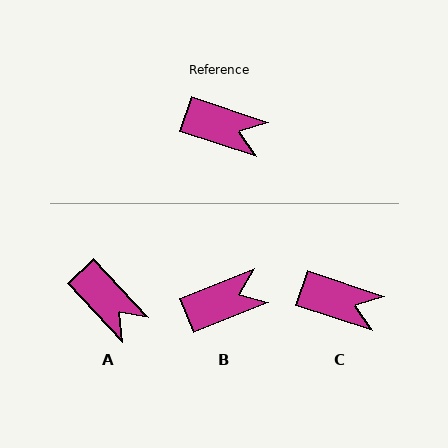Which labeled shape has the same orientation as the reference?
C.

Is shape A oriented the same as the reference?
No, it is off by about 29 degrees.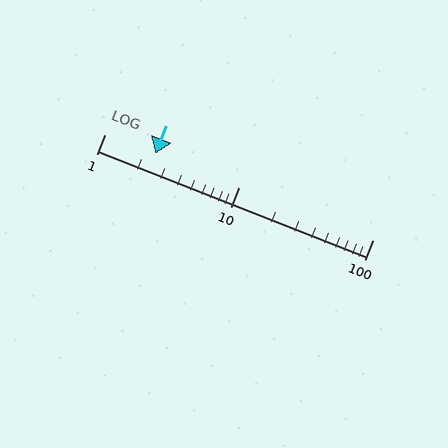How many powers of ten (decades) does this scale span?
The scale spans 2 decades, from 1 to 100.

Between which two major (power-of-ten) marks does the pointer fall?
The pointer is between 1 and 10.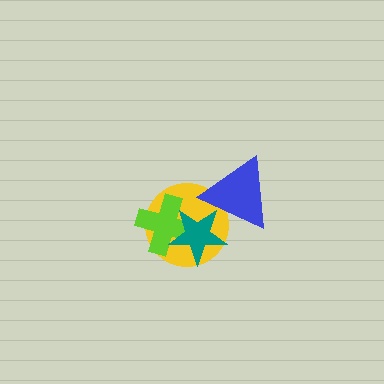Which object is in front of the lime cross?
The teal star is in front of the lime cross.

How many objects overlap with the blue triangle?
2 objects overlap with the blue triangle.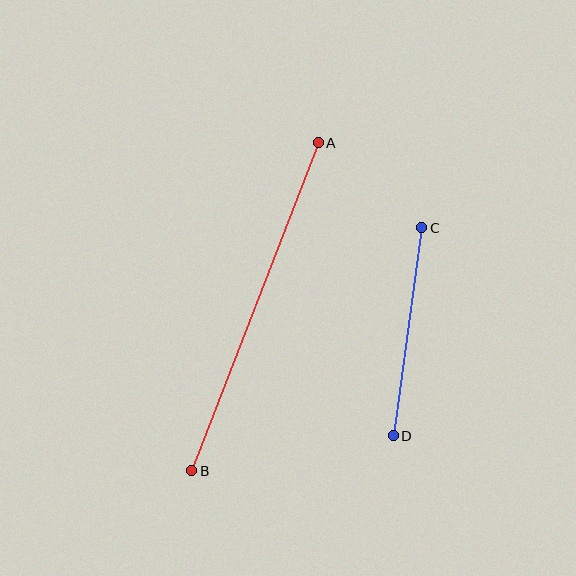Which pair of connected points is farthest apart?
Points A and B are farthest apart.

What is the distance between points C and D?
The distance is approximately 210 pixels.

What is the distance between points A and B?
The distance is approximately 352 pixels.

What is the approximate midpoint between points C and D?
The midpoint is at approximately (408, 332) pixels.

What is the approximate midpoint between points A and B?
The midpoint is at approximately (255, 307) pixels.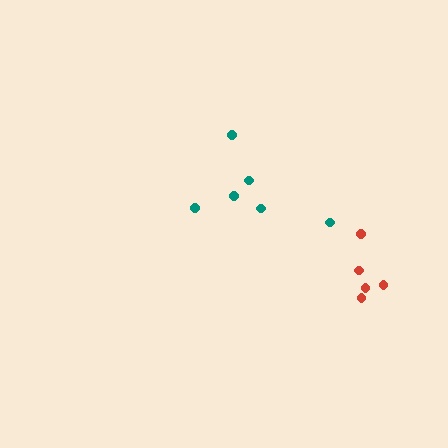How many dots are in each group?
Group 1: 6 dots, Group 2: 5 dots (11 total).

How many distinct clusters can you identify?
There are 2 distinct clusters.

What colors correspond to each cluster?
The clusters are colored: teal, red.